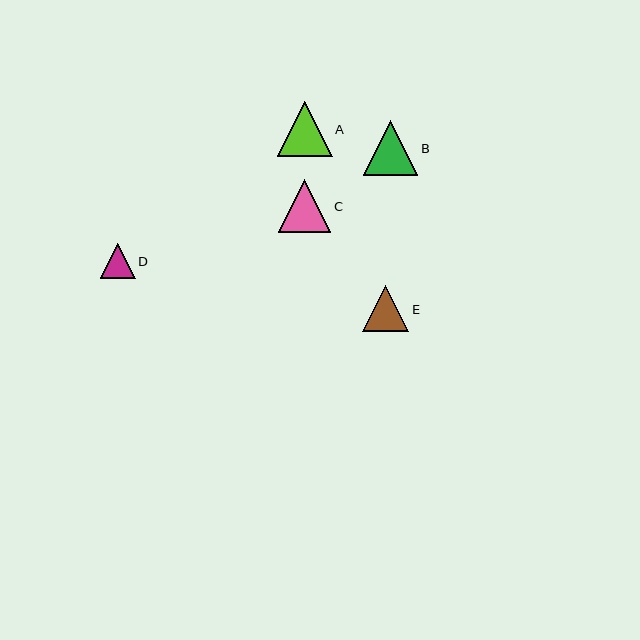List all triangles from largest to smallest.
From largest to smallest: B, A, C, E, D.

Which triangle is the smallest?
Triangle D is the smallest with a size of approximately 35 pixels.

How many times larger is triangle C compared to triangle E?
Triangle C is approximately 1.1 times the size of triangle E.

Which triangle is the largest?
Triangle B is the largest with a size of approximately 55 pixels.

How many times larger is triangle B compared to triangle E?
Triangle B is approximately 1.2 times the size of triangle E.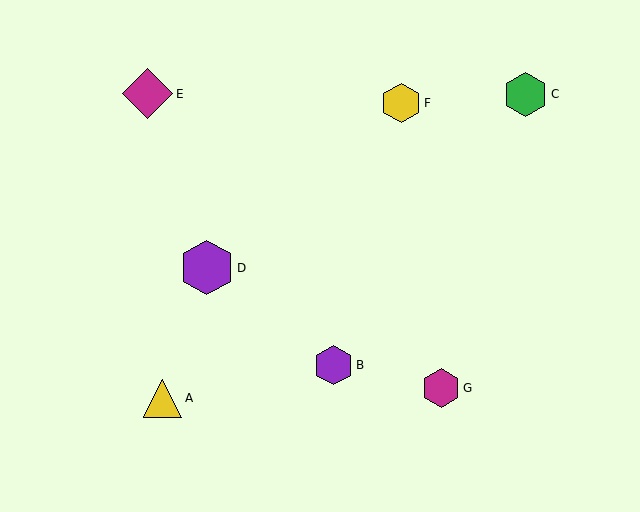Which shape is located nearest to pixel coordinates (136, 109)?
The magenta diamond (labeled E) at (148, 94) is nearest to that location.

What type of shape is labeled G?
Shape G is a magenta hexagon.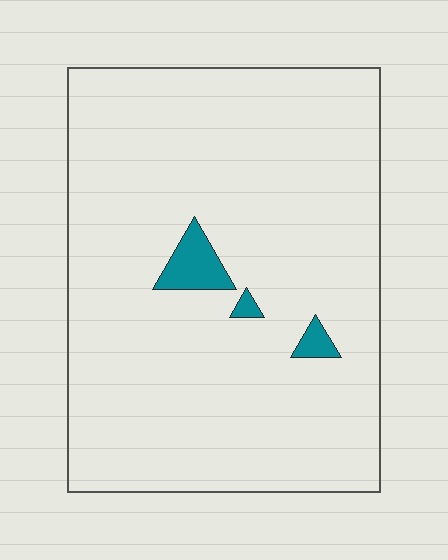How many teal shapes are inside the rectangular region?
3.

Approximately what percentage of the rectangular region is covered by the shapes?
Approximately 5%.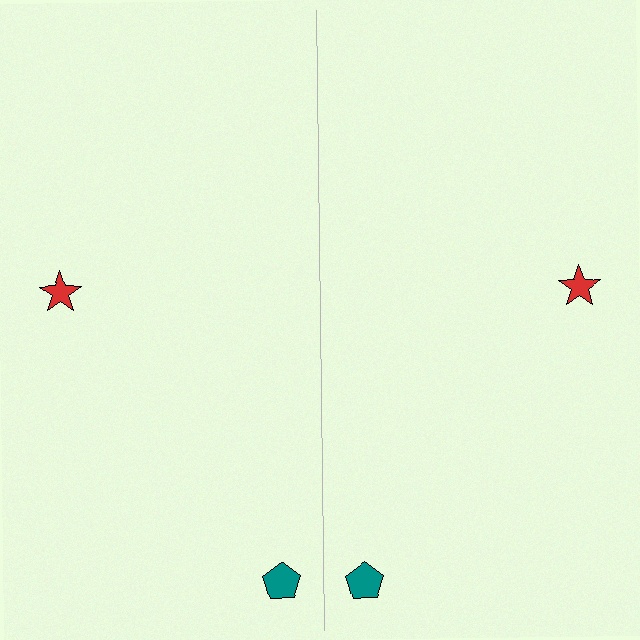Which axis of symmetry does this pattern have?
The pattern has a vertical axis of symmetry running through the center of the image.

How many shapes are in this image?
There are 4 shapes in this image.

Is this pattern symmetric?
Yes, this pattern has bilateral (reflection) symmetry.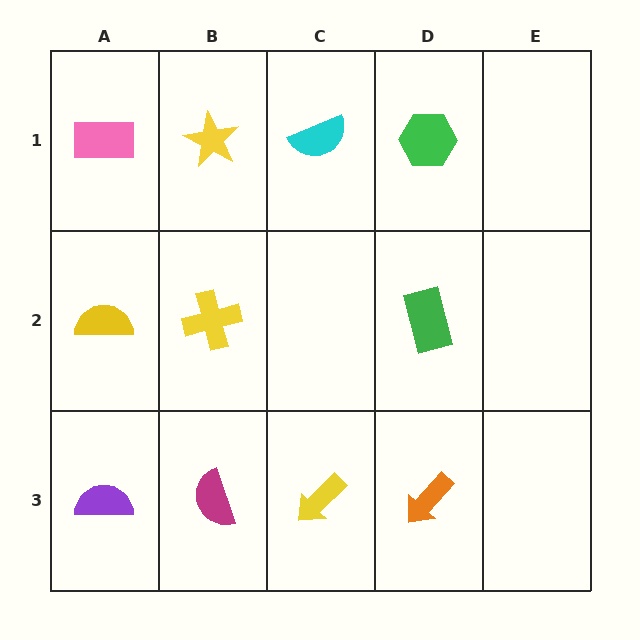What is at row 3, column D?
An orange arrow.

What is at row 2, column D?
A green rectangle.